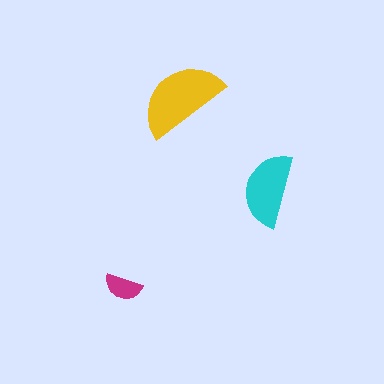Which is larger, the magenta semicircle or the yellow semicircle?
The yellow one.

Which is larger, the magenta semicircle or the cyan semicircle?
The cyan one.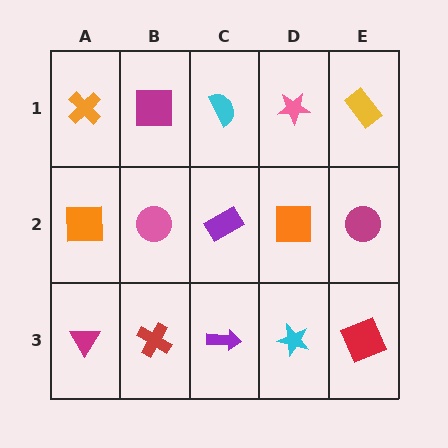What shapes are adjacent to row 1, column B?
A pink circle (row 2, column B), an orange cross (row 1, column A), a cyan semicircle (row 1, column C).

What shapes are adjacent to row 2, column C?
A cyan semicircle (row 1, column C), a purple arrow (row 3, column C), a pink circle (row 2, column B), an orange square (row 2, column D).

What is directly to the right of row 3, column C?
A cyan star.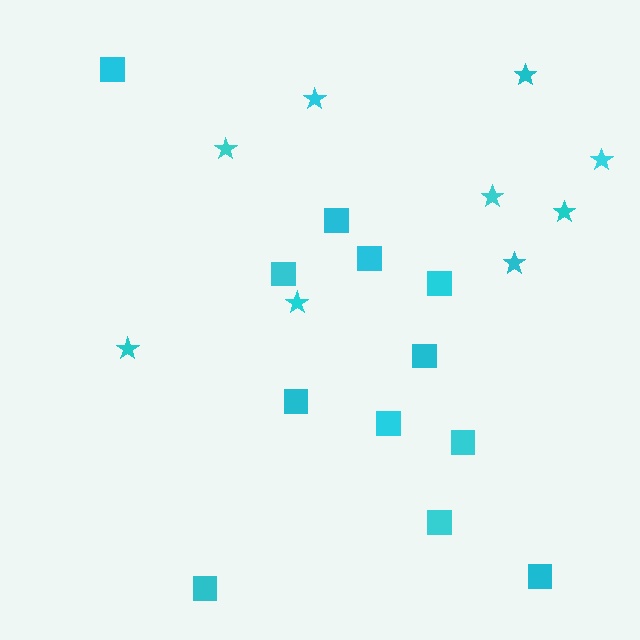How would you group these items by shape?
There are 2 groups: one group of squares (12) and one group of stars (9).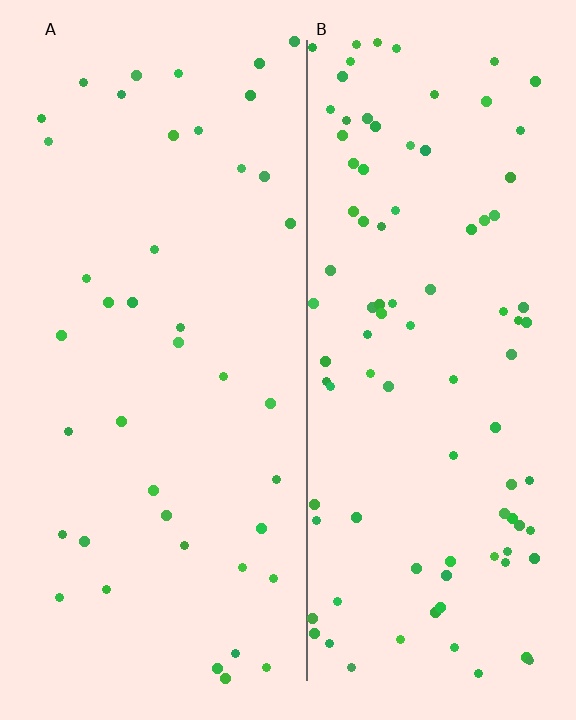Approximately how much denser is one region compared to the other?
Approximately 2.3× — region B over region A.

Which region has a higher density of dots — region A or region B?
B (the right).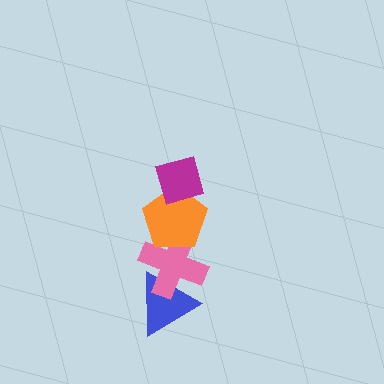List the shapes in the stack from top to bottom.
From top to bottom: the magenta diamond, the orange pentagon, the pink cross, the blue triangle.